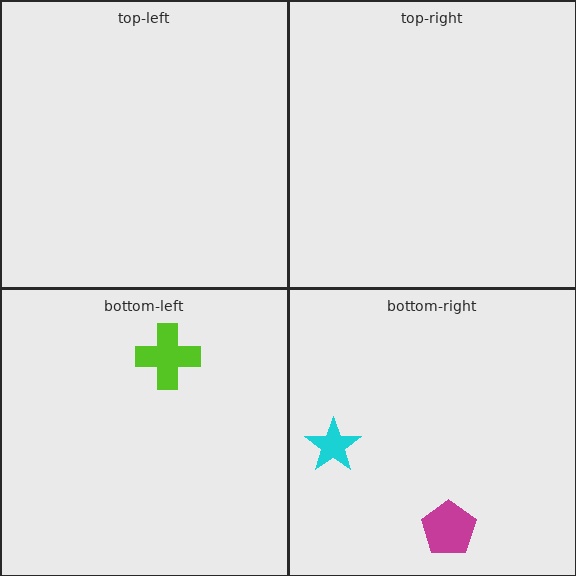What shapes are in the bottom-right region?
The cyan star, the magenta pentagon.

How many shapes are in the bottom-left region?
1.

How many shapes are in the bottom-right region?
2.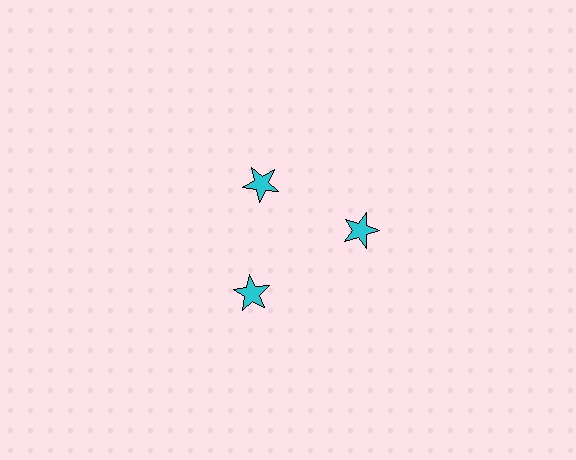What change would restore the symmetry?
The symmetry would be restored by moving it outward, back onto the ring so that all 3 stars sit at equal angles and equal distance from the center.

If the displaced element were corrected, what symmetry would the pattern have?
It would have 3-fold rotational symmetry — the pattern would map onto itself every 120 degrees.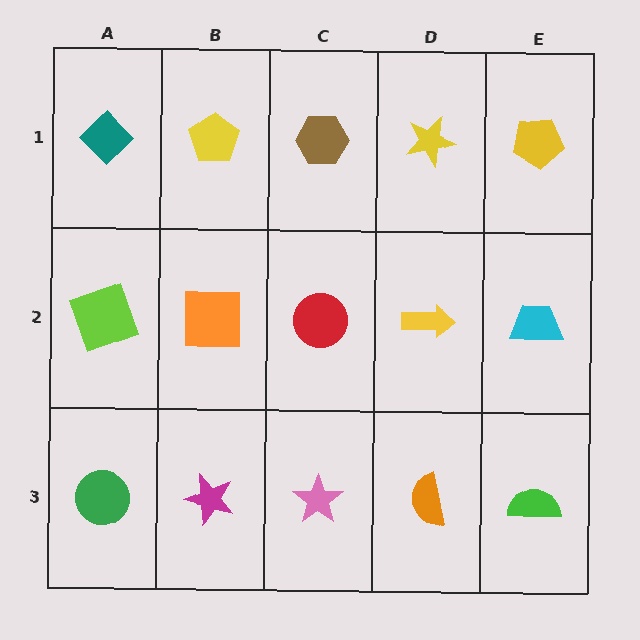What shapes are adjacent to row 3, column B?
An orange square (row 2, column B), a green circle (row 3, column A), a pink star (row 3, column C).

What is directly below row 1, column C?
A red circle.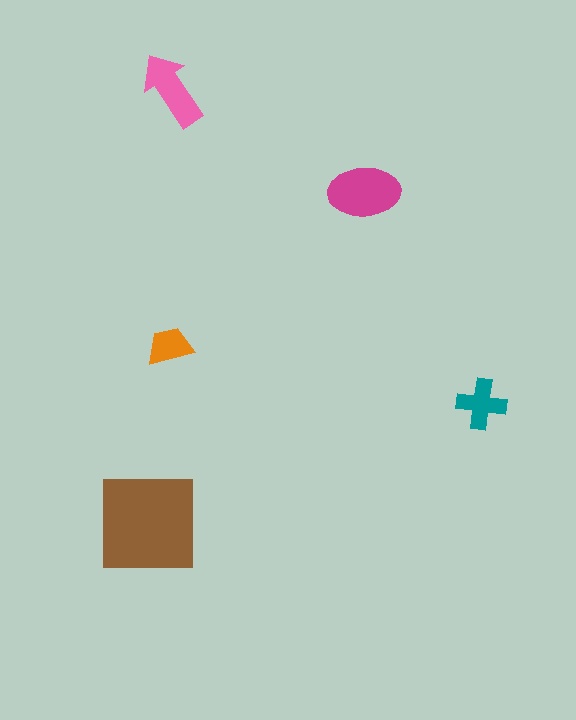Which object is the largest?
The brown square.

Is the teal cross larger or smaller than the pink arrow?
Smaller.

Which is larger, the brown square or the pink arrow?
The brown square.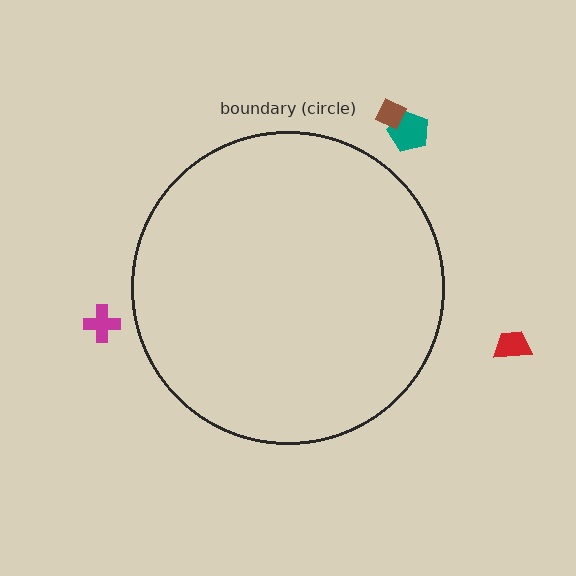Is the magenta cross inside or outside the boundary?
Outside.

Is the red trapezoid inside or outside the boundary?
Outside.